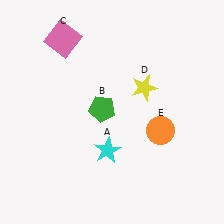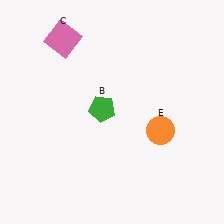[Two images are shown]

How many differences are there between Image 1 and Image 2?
There are 2 differences between the two images.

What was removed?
The cyan star (A), the yellow star (D) were removed in Image 2.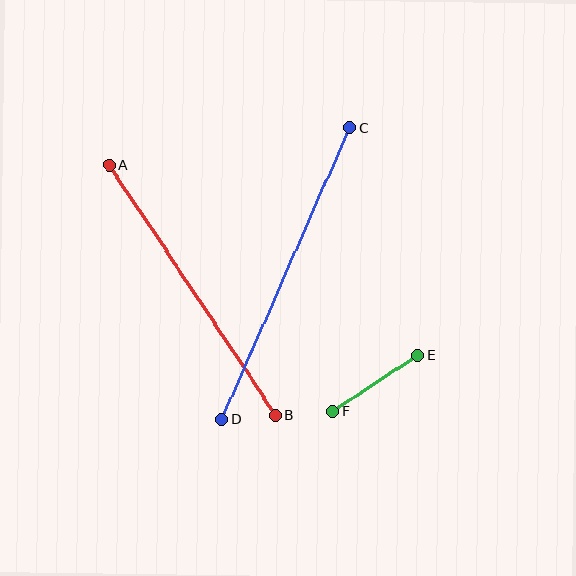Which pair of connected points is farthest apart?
Points C and D are farthest apart.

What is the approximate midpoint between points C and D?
The midpoint is at approximately (286, 273) pixels.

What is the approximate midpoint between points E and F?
The midpoint is at approximately (375, 383) pixels.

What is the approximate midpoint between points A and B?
The midpoint is at approximately (192, 290) pixels.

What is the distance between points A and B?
The distance is approximately 301 pixels.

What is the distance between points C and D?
The distance is approximately 319 pixels.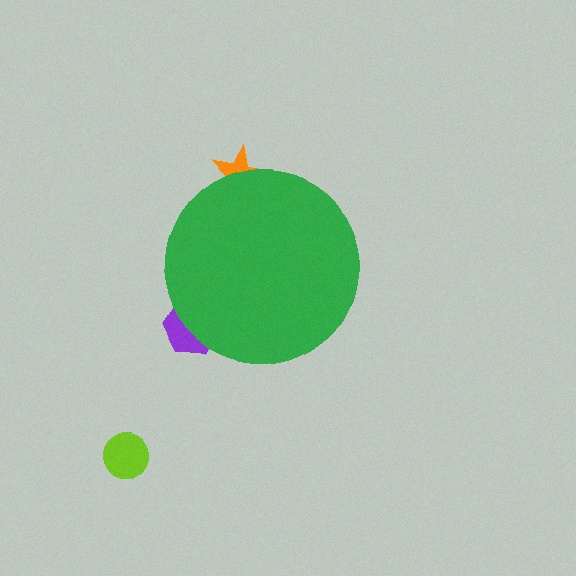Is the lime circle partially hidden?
No, the lime circle is fully visible.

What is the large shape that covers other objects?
A green circle.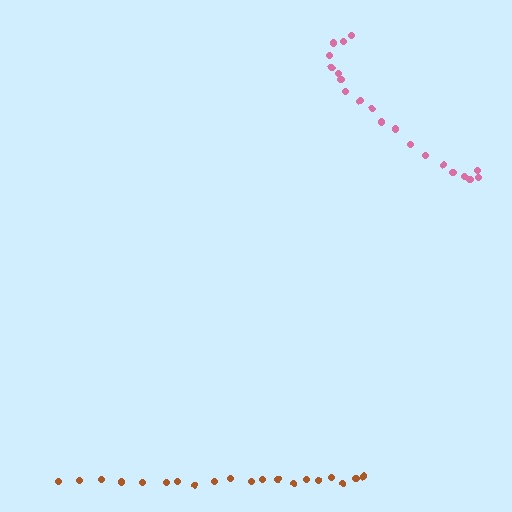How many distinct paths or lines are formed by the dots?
There are 2 distinct paths.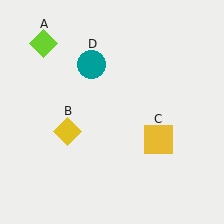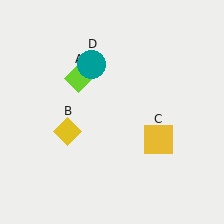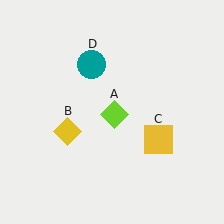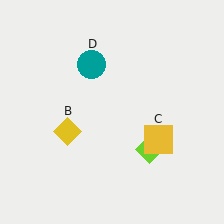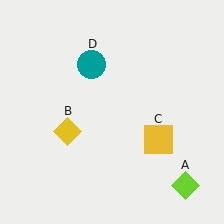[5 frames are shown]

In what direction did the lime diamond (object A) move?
The lime diamond (object A) moved down and to the right.